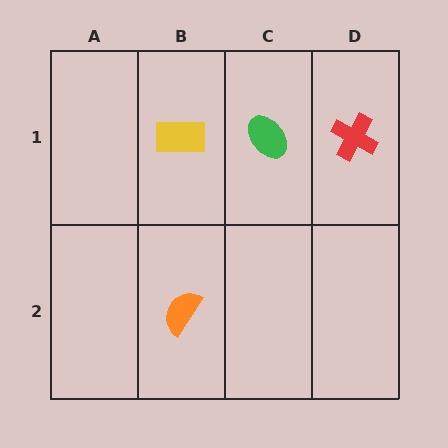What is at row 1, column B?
A yellow rectangle.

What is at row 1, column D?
A red cross.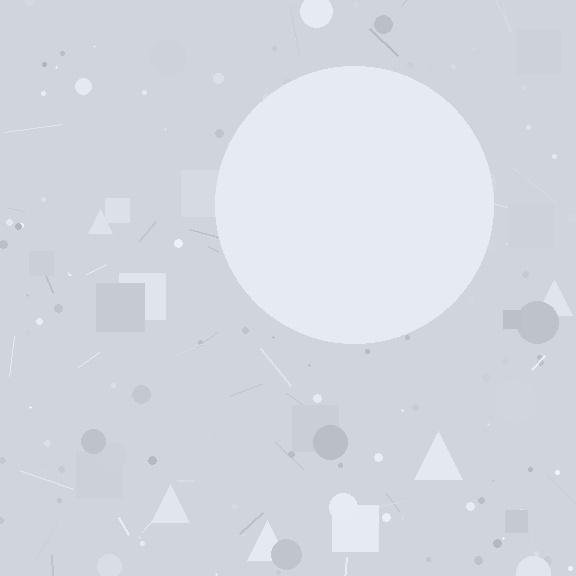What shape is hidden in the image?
A circle is hidden in the image.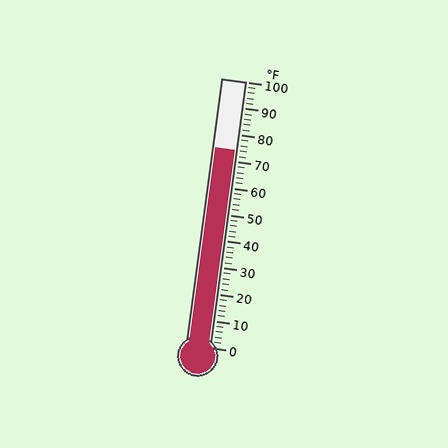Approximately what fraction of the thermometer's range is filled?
The thermometer is filled to approximately 75% of its range.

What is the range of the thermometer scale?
The thermometer scale ranges from 0°F to 100°F.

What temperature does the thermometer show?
The thermometer shows approximately 74°F.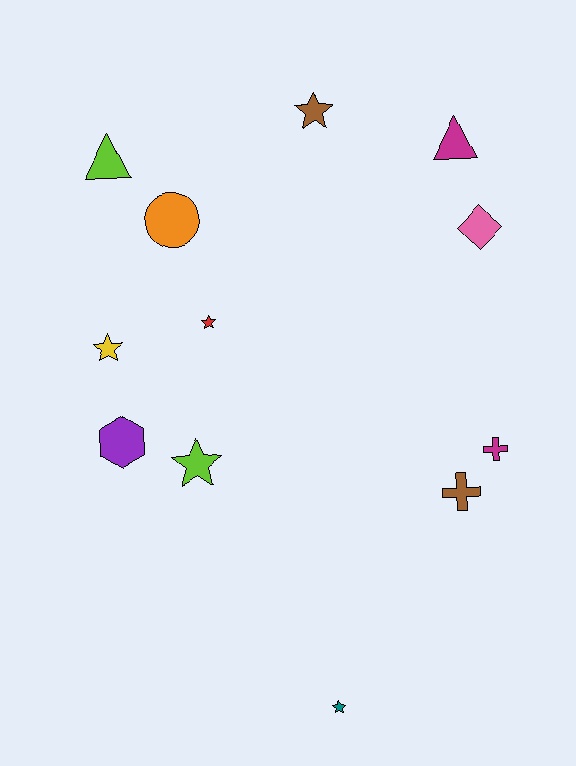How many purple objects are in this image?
There is 1 purple object.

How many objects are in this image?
There are 12 objects.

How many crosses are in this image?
There are 2 crosses.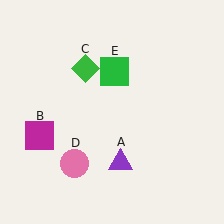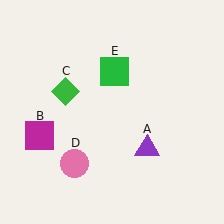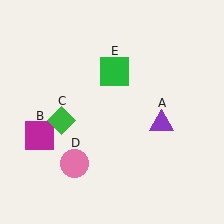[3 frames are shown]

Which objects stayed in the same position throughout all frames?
Magenta square (object B) and pink circle (object D) and green square (object E) remained stationary.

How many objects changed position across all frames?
2 objects changed position: purple triangle (object A), green diamond (object C).